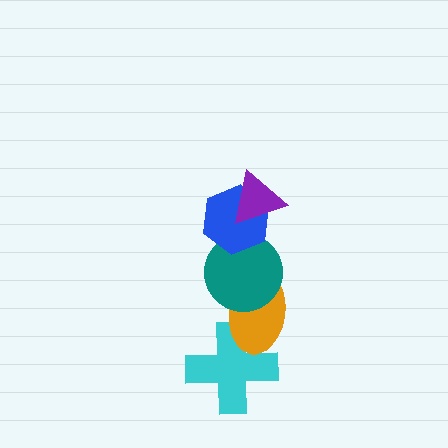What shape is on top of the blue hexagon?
The purple triangle is on top of the blue hexagon.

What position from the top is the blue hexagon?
The blue hexagon is 2nd from the top.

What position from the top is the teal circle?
The teal circle is 3rd from the top.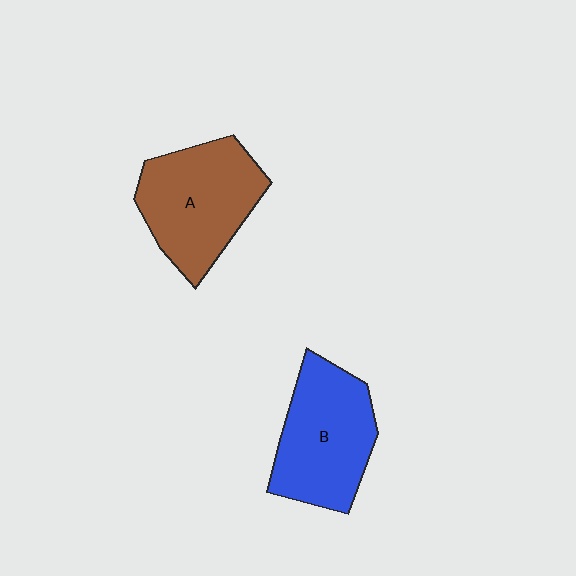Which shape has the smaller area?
Shape B (blue).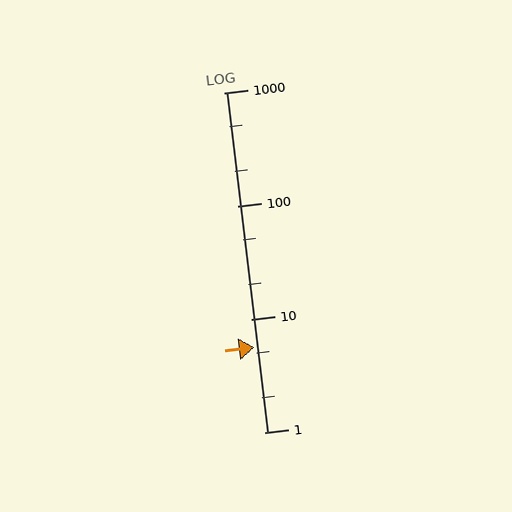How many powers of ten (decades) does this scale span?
The scale spans 3 decades, from 1 to 1000.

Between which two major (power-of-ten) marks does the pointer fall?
The pointer is between 1 and 10.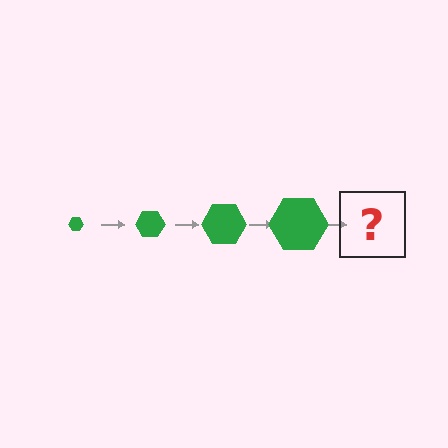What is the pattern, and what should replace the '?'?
The pattern is that the hexagon gets progressively larger each step. The '?' should be a green hexagon, larger than the previous one.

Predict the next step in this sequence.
The next step is a green hexagon, larger than the previous one.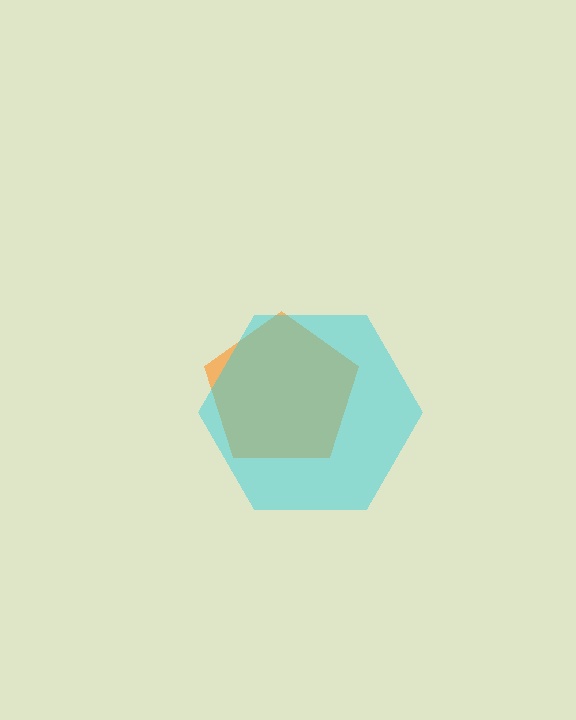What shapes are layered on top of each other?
The layered shapes are: an orange pentagon, a cyan hexagon.